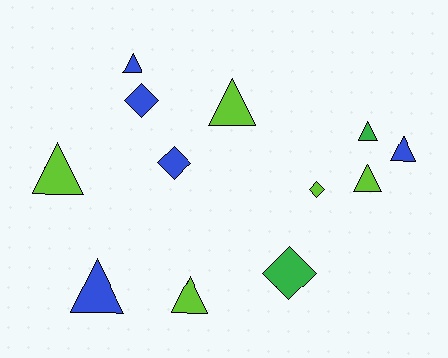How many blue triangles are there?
There are 3 blue triangles.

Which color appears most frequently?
Blue, with 5 objects.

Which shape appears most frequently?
Triangle, with 8 objects.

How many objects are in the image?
There are 12 objects.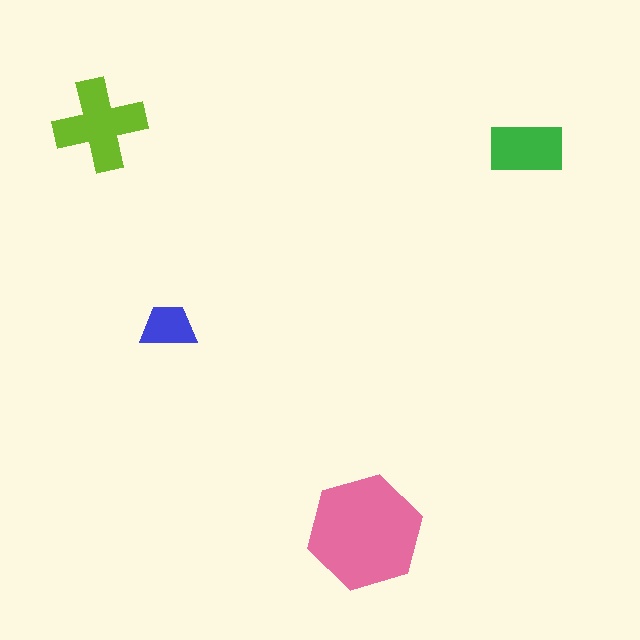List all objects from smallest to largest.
The blue trapezoid, the green rectangle, the lime cross, the pink hexagon.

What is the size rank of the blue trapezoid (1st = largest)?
4th.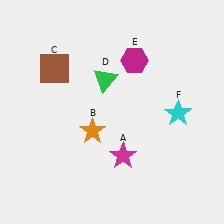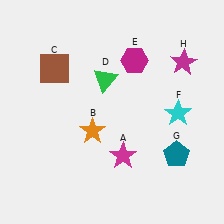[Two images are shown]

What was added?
A teal pentagon (G), a magenta star (H) were added in Image 2.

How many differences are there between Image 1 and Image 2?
There are 2 differences between the two images.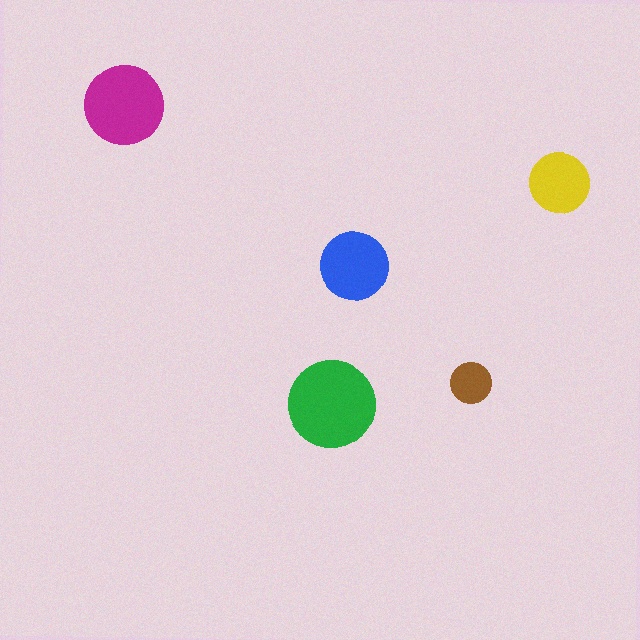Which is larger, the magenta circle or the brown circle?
The magenta one.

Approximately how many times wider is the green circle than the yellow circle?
About 1.5 times wider.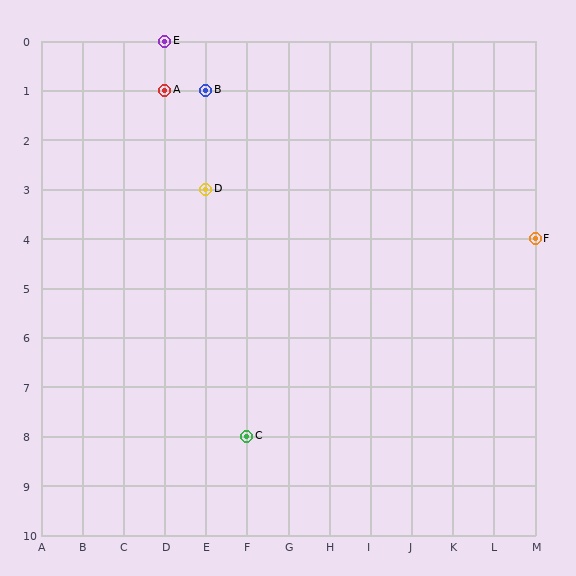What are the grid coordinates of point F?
Point F is at grid coordinates (M, 4).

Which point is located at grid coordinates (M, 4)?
Point F is at (M, 4).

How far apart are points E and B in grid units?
Points E and B are 1 column and 1 row apart (about 1.4 grid units diagonally).